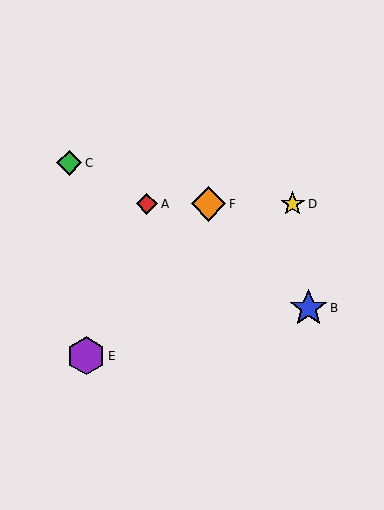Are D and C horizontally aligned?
No, D is at y≈204 and C is at y≈163.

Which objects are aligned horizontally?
Objects A, D, F are aligned horizontally.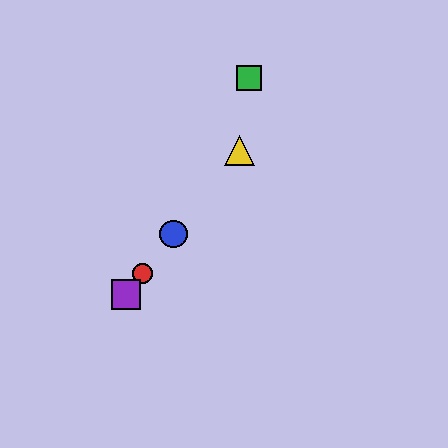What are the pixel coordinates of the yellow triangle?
The yellow triangle is at (239, 150).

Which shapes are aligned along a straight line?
The red circle, the blue circle, the yellow triangle, the purple square are aligned along a straight line.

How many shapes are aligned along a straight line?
4 shapes (the red circle, the blue circle, the yellow triangle, the purple square) are aligned along a straight line.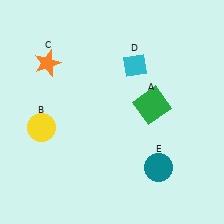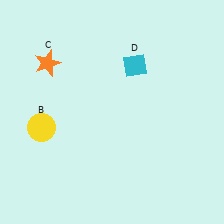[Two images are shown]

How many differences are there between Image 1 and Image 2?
There are 2 differences between the two images.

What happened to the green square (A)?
The green square (A) was removed in Image 2. It was in the top-right area of Image 1.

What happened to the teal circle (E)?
The teal circle (E) was removed in Image 2. It was in the bottom-right area of Image 1.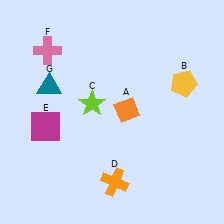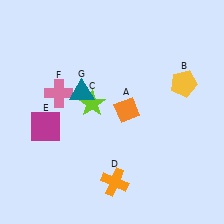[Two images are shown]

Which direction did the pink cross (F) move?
The pink cross (F) moved down.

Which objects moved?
The objects that moved are: the pink cross (F), the teal triangle (G).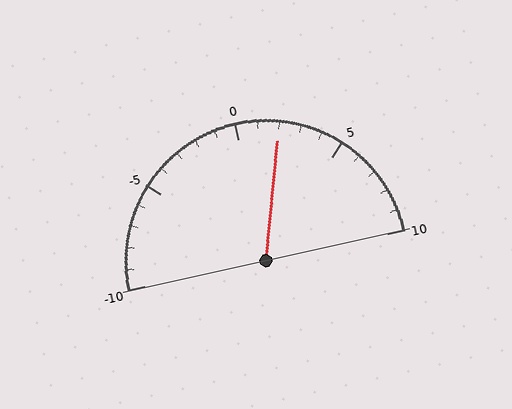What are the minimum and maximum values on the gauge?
The gauge ranges from -10 to 10.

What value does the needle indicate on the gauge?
The needle indicates approximately 2.